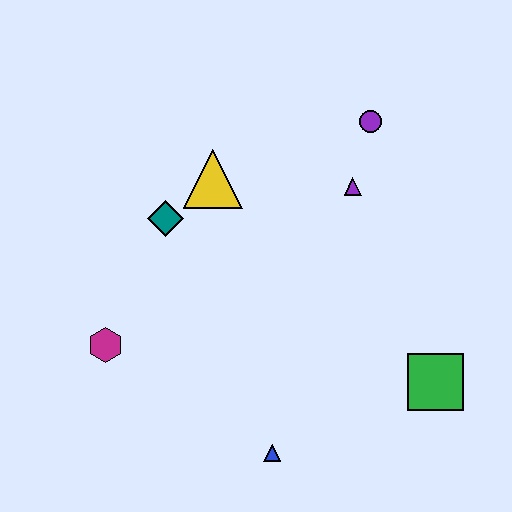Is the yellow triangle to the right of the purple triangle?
No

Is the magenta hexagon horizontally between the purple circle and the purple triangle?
No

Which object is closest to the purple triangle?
The purple circle is closest to the purple triangle.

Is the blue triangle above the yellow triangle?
No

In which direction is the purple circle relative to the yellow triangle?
The purple circle is to the right of the yellow triangle.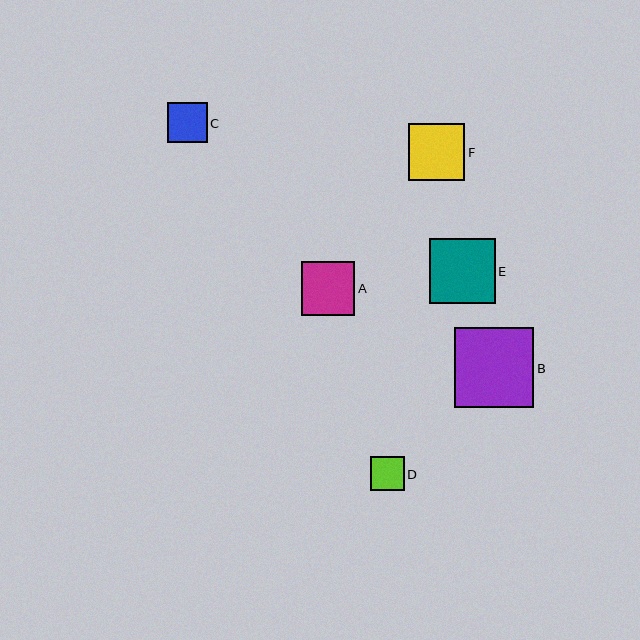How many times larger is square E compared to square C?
Square E is approximately 1.6 times the size of square C.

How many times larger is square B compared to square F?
Square B is approximately 1.4 times the size of square F.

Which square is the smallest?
Square D is the smallest with a size of approximately 34 pixels.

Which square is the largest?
Square B is the largest with a size of approximately 79 pixels.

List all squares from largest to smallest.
From largest to smallest: B, E, F, A, C, D.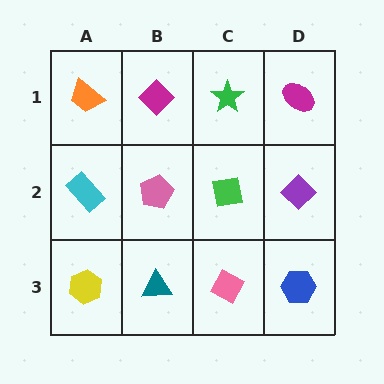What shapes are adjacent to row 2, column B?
A magenta diamond (row 1, column B), a teal triangle (row 3, column B), a cyan rectangle (row 2, column A), a green square (row 2, column C).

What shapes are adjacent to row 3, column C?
A green square (row 2, column C), a teal triangle (row 3, column B), a blue hexagon (row 3, column D).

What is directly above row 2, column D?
A magenta ellipse.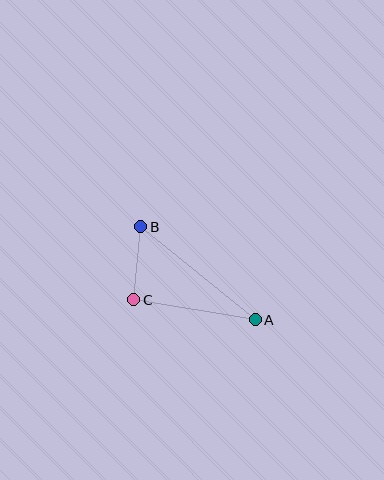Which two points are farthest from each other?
Points A and B are farthest from each other.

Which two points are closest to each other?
Points B and C are closest to each other.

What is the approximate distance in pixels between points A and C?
The distance between A and C is approximately 123 pixels.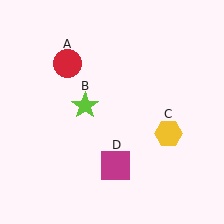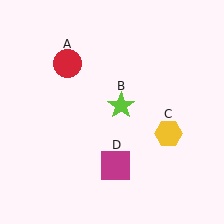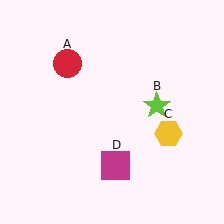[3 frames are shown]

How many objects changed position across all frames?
1 object changed position: lime star (object B).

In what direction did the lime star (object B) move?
The lime star (object B) moved right.